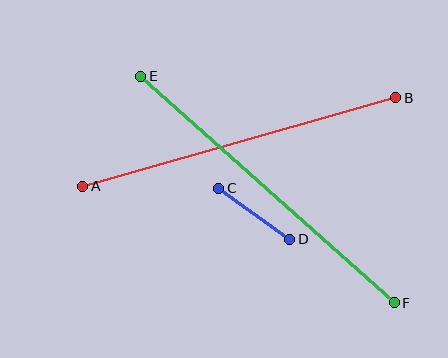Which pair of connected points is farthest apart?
Points E and F are farthest apart.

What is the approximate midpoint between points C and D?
The midpoint is at approximately (254, 214) pixels.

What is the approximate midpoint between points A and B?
The midpoint is at approximately (239, 142) pixels.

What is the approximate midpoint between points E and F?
The midpoint is at approximately (268, 190) pixels.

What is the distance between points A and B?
The distance is approximately 325 pixels.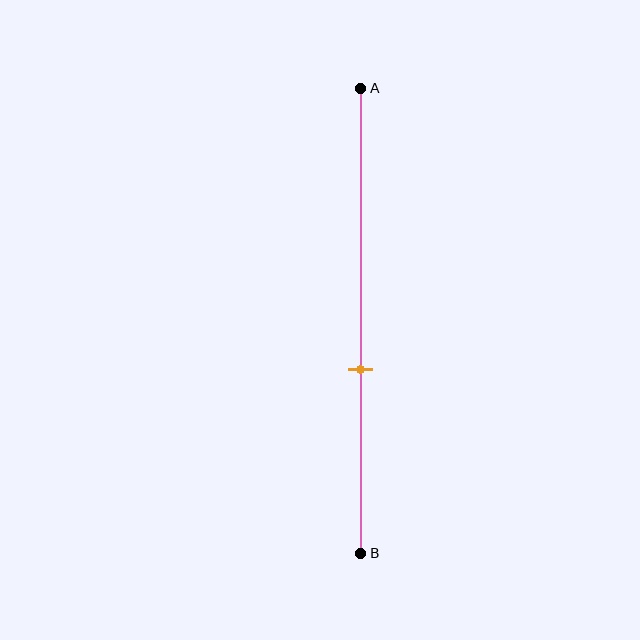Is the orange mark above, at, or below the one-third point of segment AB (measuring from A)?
The orange mark is below the one-third point of segment AB.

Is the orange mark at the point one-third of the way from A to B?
No, the mark is at about 60% from A, not at the 33% one-third point.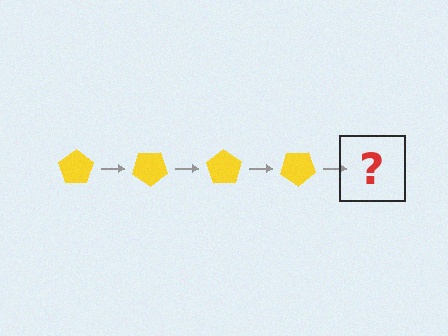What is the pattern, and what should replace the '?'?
The pattern is that the pentagon rotates 35 degrees each step. The '?' should be a yellow pentagon rotated 140 degrees.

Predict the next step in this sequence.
The next step is a yellow pentagon rotated 140 degrees.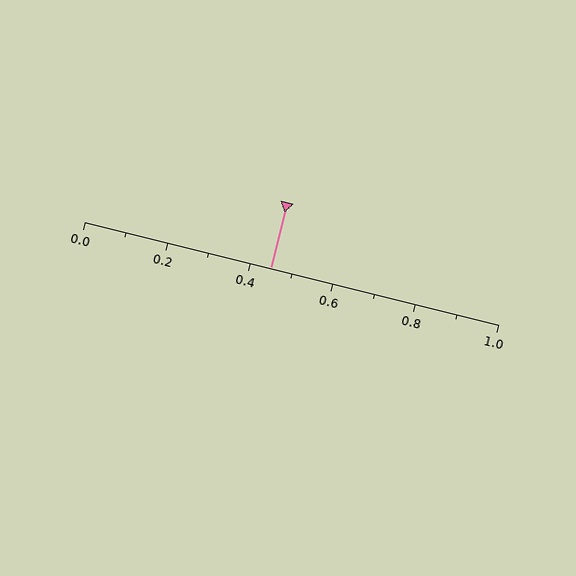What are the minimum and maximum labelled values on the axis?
The axis runs from 0.0 to 1.0.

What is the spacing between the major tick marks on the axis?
The major ticks are spaced 0.2 apart.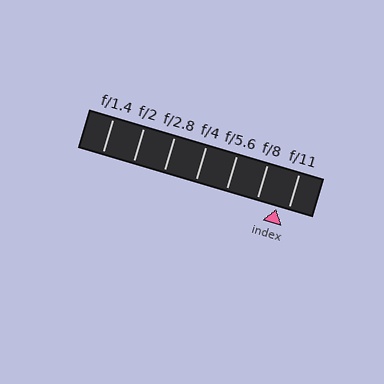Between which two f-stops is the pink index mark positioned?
The index mark is between f/8 and f/11.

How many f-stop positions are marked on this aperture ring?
There are 7 f-stop positions marked.